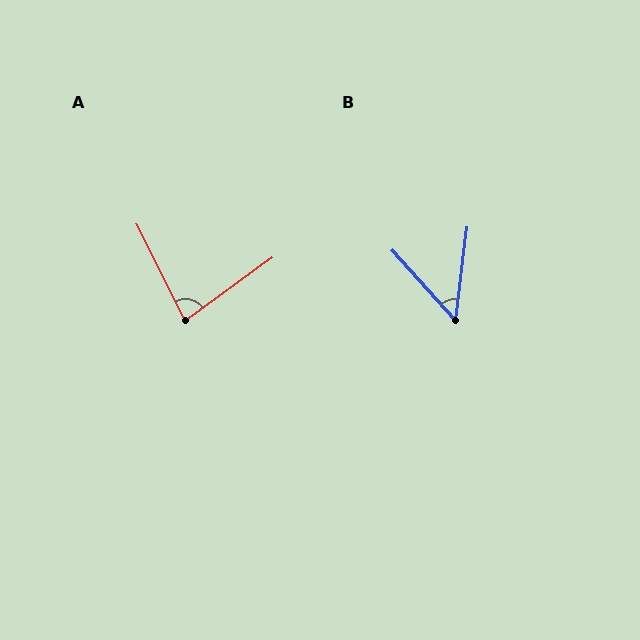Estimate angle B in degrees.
Approximately 49 degrees.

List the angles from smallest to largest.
B (49°), A (81°).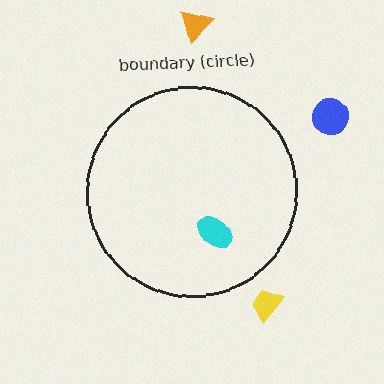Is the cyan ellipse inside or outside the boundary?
Inside.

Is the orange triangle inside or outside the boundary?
Outside.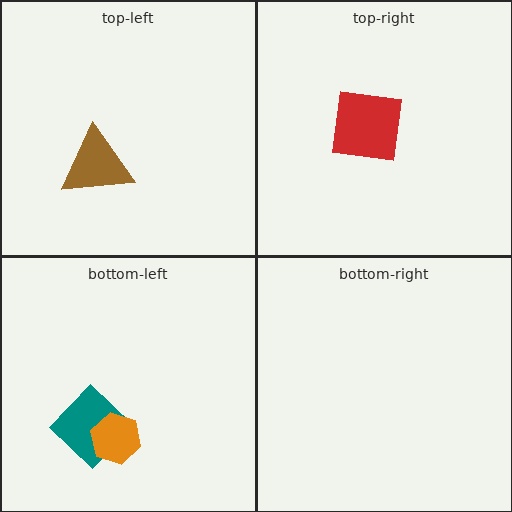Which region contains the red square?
The top-right region.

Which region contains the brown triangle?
The top-left region.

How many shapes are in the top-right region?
1.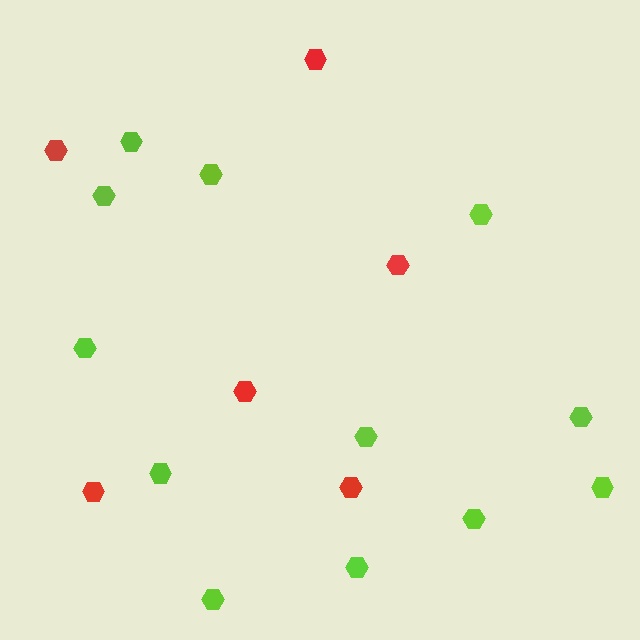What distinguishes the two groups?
There are 2 groups: one group of red hexagons (6) and one group of lime hexagons (12).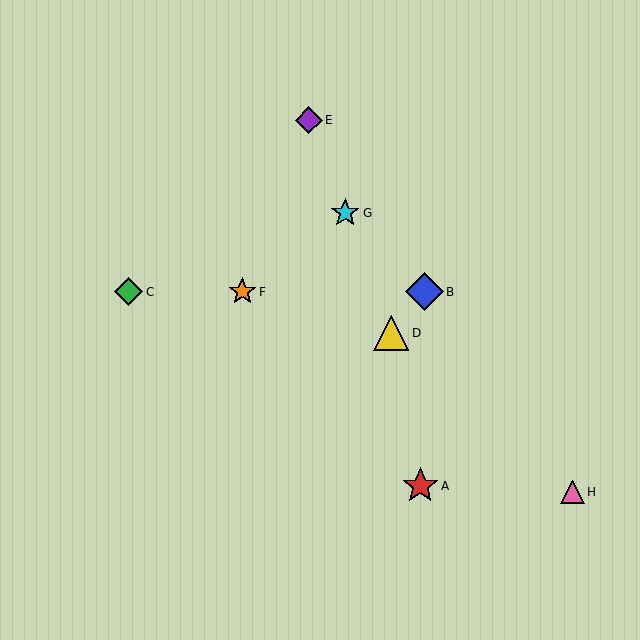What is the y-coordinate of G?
Object G is at y≈213.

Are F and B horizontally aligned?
Yes, both are at y≈292.